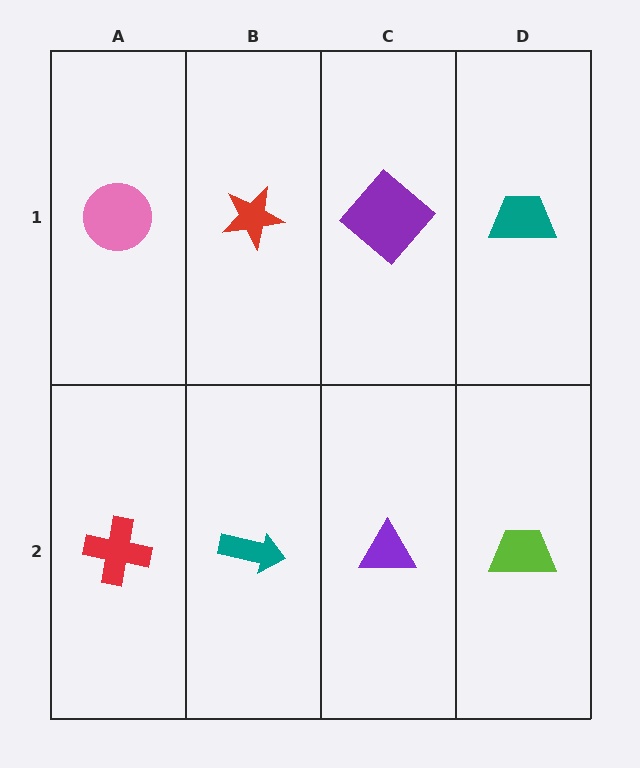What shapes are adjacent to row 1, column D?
A lime trapezoid (row 2, column D), a purple diamond (row 1, column C).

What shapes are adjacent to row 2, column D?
A teal trapezoid (row 1, column D), a purple triangle (row 2, column C).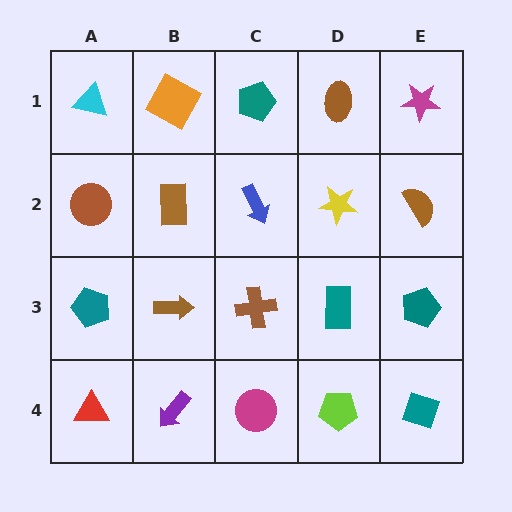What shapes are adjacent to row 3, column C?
A blue arrow (row 2, column C), a magenta circle (row 4, column C), a brown arrow (row 3, column B), a teal rectangle (row 3, column D).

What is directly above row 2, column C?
A teal pentagon.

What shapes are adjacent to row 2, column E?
A magenta star (row 1, column E), a teal pentagon (row 3, column E), a yellow star (row 2, column D).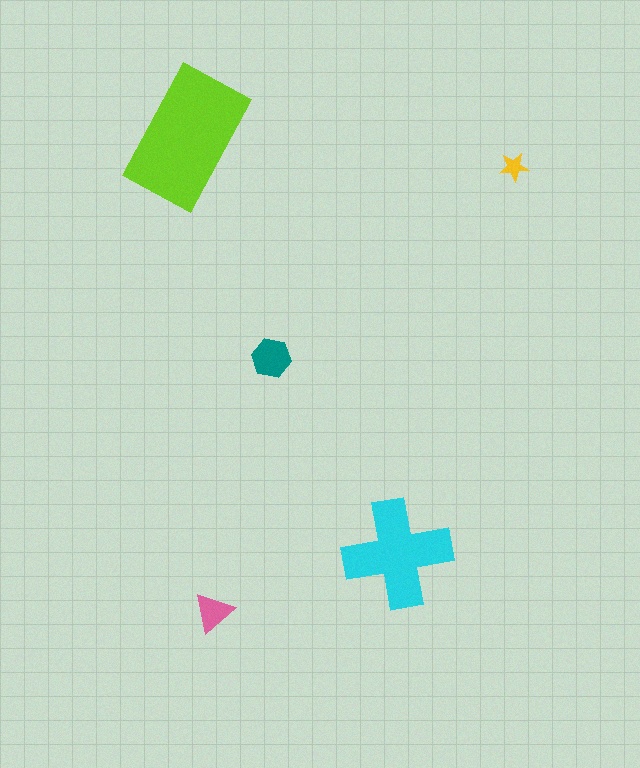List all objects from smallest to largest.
The yellow star, the pink triangle, the teal hexagon, the cyan cross, the lime rectangle.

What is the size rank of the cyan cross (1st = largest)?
2nd.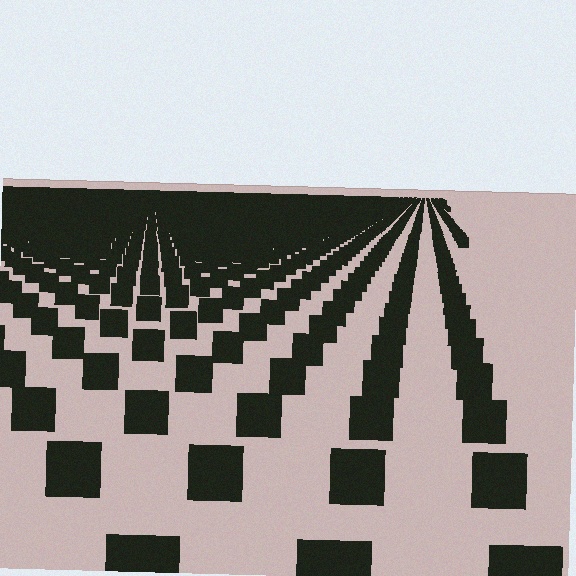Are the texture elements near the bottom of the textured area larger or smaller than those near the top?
Larger. Near the bottom, elements are closer to the viewer and appear at a bigger on-screen size.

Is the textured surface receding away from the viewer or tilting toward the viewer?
The surface is receding away from the viewer. Texture elements get smaller and denser toward the top.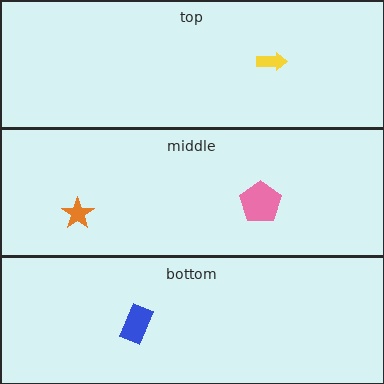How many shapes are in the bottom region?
1.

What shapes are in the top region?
The yellow arrow.